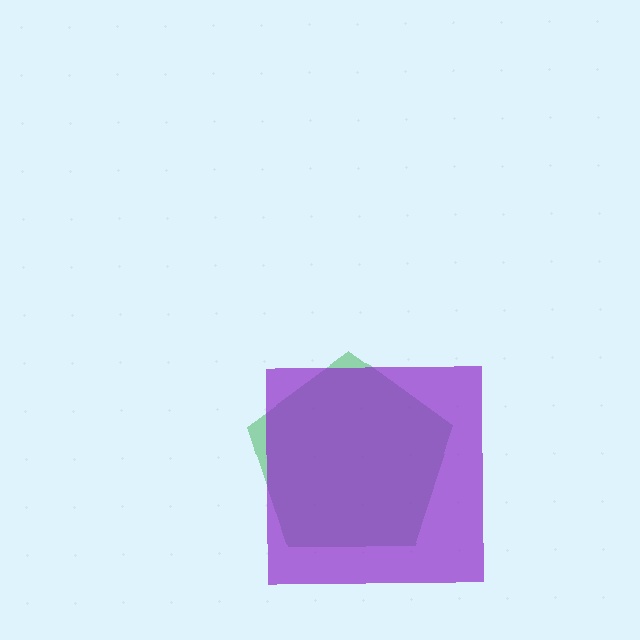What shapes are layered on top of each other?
The layered shapes are: a green pentagon, a purple square.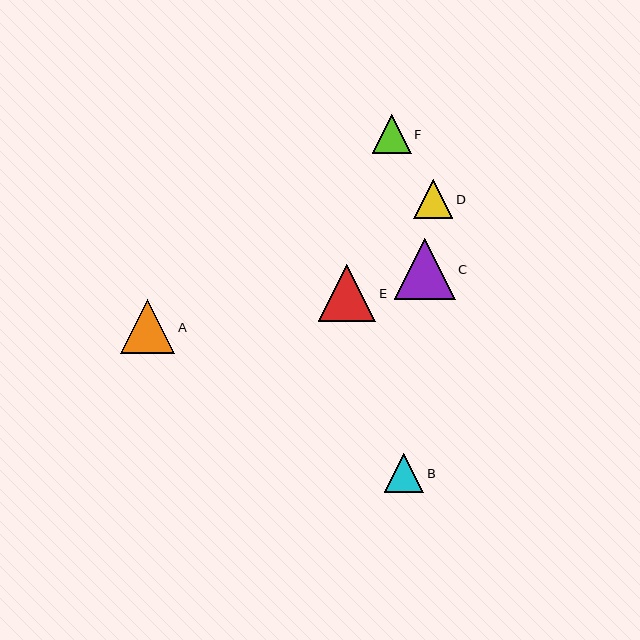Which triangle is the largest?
Triangle C is the largest with a size of approximately 61 pixels.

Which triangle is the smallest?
Triangle F is the smallest with a size of approximately 39 pixels.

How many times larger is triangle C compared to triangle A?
Triangle C is approximately 1.1 times the size of triangle A.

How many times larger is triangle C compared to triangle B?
Triangle C is approximately 1.5 times the size of triangle B.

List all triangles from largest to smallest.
From largest to smallest: C, E, A, B, D, F.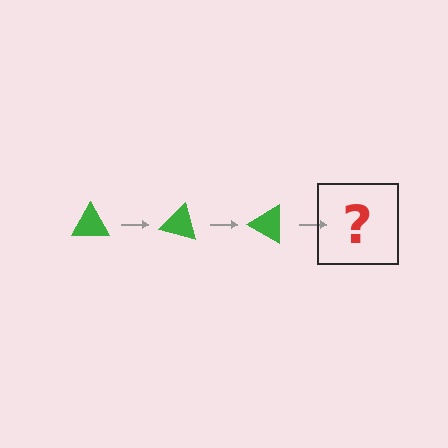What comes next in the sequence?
The next element should be a green triangle rotated 45 degrees.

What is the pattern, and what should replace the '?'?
The pattern is that the triangle rotates 15 degrees each step. The '?' should be a green triangle rotated 45 degrees.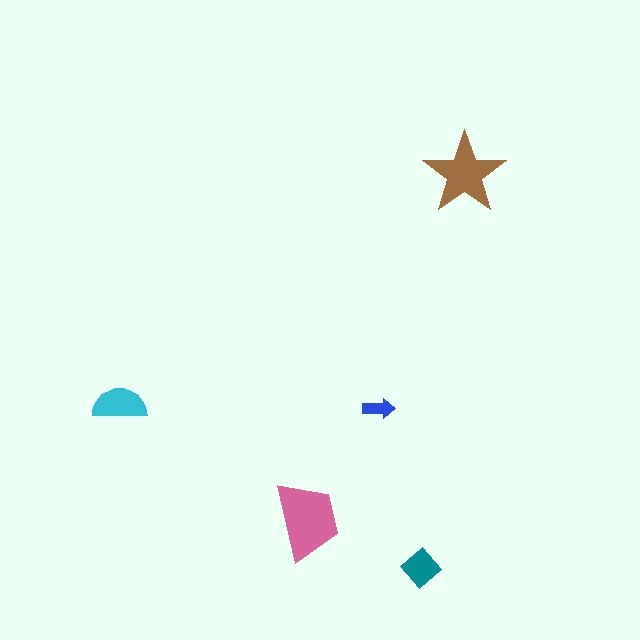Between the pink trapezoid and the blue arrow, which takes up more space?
The pink trapezoid.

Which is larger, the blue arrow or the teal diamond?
The teal diamond.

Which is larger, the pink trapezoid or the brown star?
The pink trapezoid.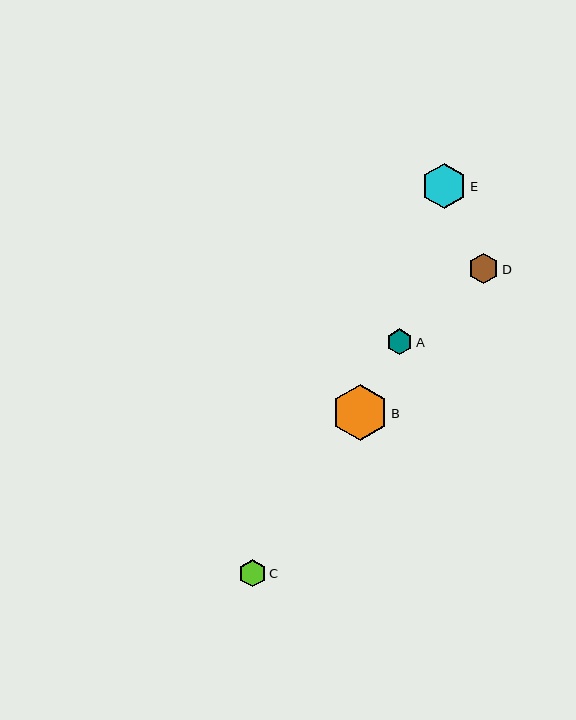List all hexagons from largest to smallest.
From largest to smallest: B, E, D, C, A.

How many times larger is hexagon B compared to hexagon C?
Hexagon B is approximately 2.0 times the size of hexagon C.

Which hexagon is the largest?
Hexagon B is the largest with a size of approximately 56 pixels.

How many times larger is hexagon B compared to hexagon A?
Hexagon B is approximately 2.2 times the size of hexagon A.